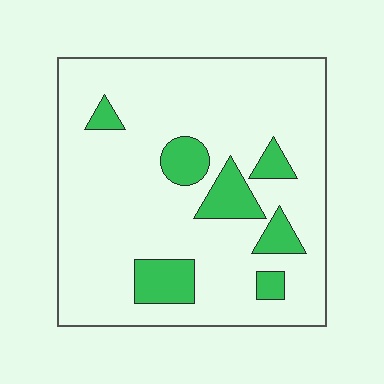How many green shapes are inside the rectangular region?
7.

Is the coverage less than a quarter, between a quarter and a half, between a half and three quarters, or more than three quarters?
Less than a quarter.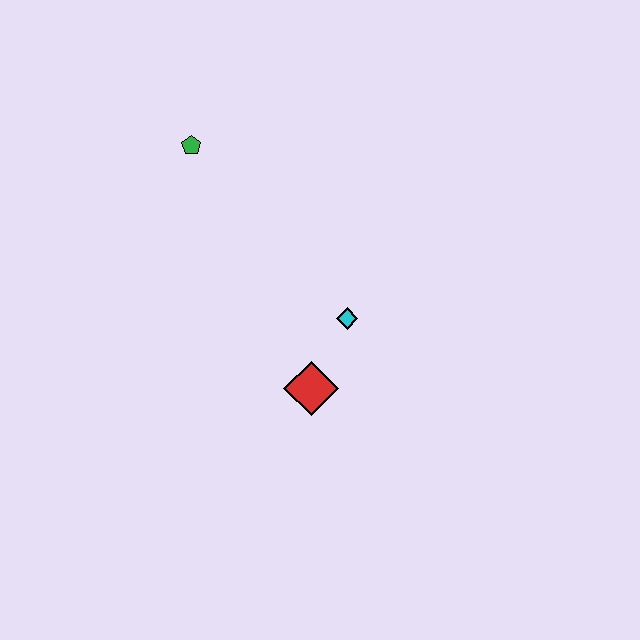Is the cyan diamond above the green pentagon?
No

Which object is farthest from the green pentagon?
The red diamond is farthest from the green pentagon.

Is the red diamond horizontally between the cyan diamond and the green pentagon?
Yes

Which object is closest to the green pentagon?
The cyan diamond is closest to the green pentagon.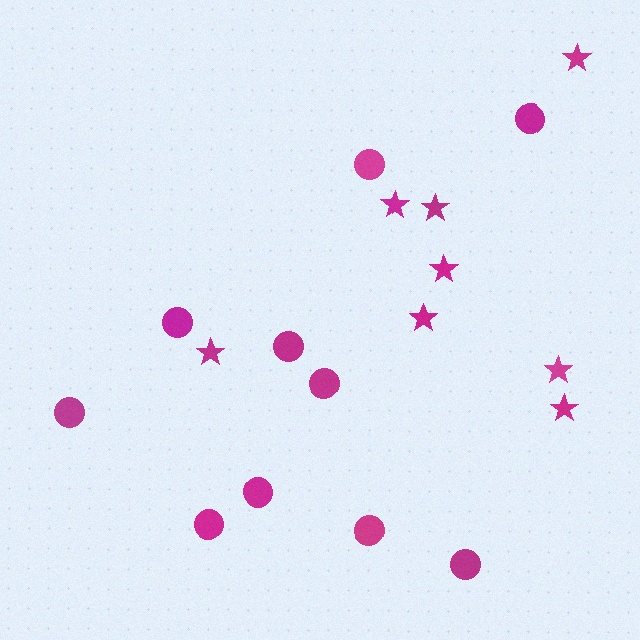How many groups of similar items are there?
There are 2 groups: one group of circles (10) and one group of stars (8).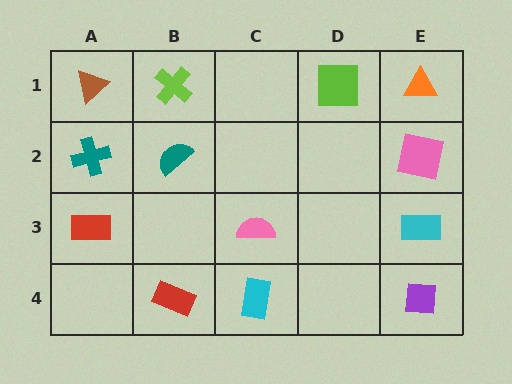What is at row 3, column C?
A pink semicircle.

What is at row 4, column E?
A purple square.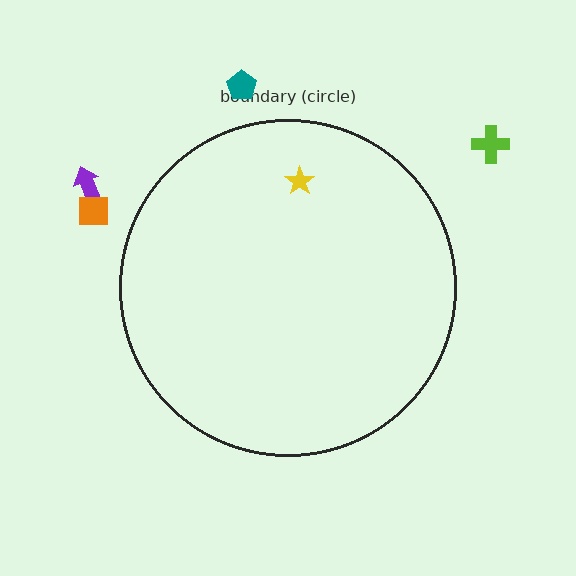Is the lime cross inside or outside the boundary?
Outside.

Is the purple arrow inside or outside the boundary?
Outside.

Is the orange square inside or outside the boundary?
Outside.